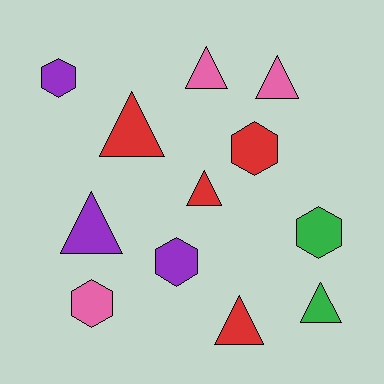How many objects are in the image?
There are 12 objects.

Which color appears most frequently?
Red, with 4 objects.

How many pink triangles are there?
There are 2 pink triangles.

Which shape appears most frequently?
Triangle, with 7 objects.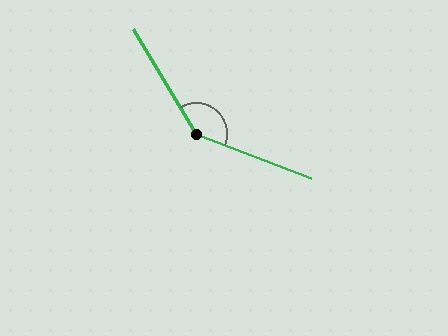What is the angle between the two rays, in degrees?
Approximately 142 degrees.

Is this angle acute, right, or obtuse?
It is obtuse.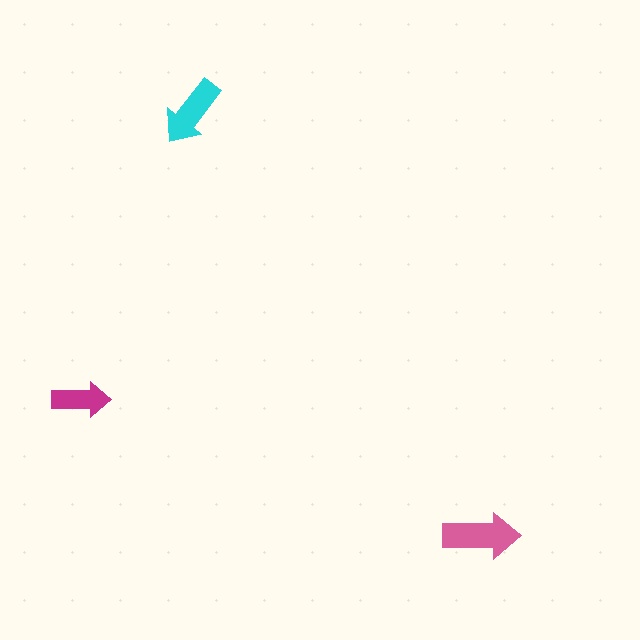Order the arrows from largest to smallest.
the pink one, the cyan one, the magenta one.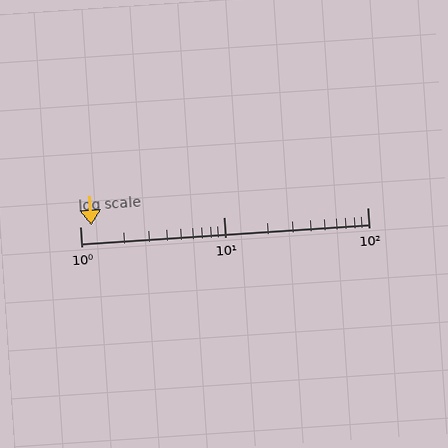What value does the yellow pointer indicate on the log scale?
The pointer indicates approximately 1.2.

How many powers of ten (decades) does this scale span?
The scale spans 2 decades, from 1 to 100.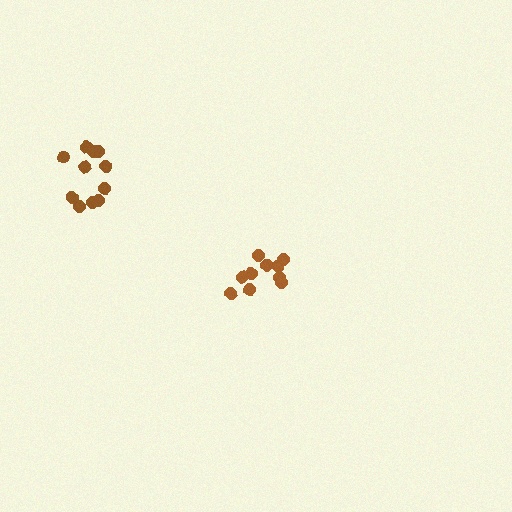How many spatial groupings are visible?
There are 2 spatial groupings.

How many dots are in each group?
Group 1: 11 dots, Group 2: 10 dots (21 total).